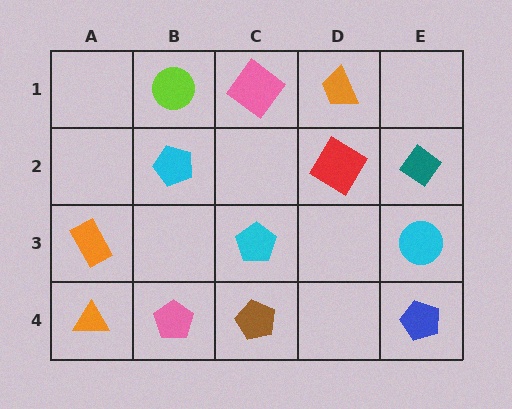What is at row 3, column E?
A cyan circle.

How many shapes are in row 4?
4 shapes.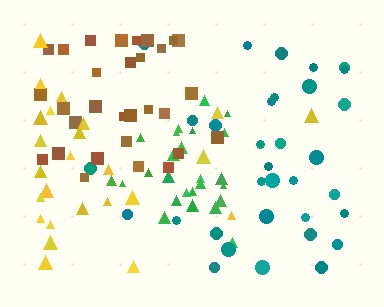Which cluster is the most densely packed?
Green.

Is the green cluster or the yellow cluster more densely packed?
Green.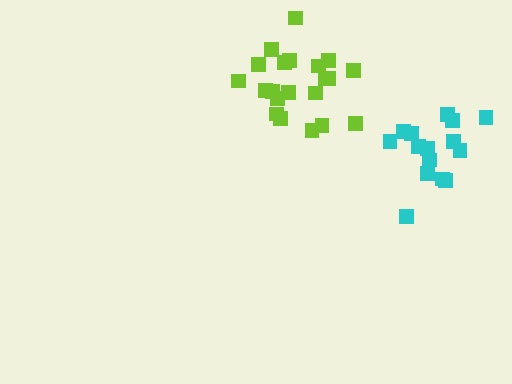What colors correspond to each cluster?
The clusters are colored: cyan, lime.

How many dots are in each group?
Group 1: 15 dots, Group 2: 21 dots (36 total).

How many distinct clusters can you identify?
There are 2 distinct clusters.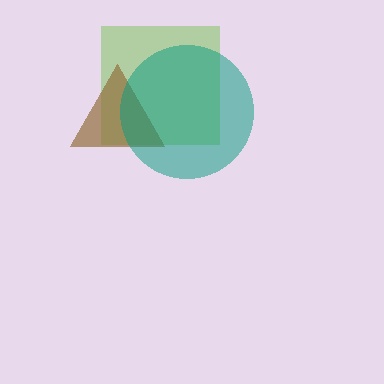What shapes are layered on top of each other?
The layered shapes are: a lime square, a brown triangle, a teal circle.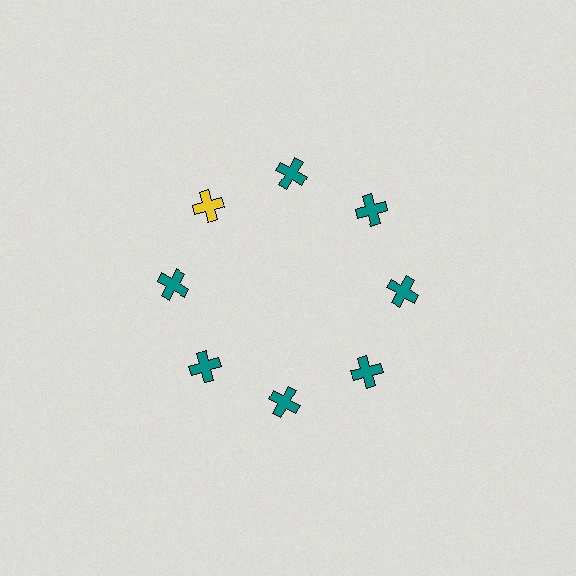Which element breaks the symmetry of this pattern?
The yellow cross at roughly the 10 o'clock position breaks the symmetry. All other shapes are teal crosses.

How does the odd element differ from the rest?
It has a different color: yellow instead of teal.